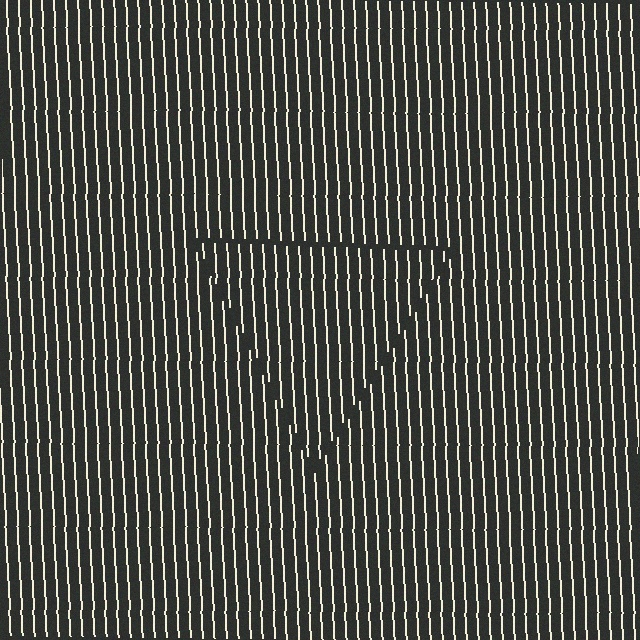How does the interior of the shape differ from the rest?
The interior of the shape contains the same grating, shifted by half a period — the contour is defined by the phase discontinuity where line-ends from the inner and outer gratings abut.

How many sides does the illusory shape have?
3 sides — the line-ends trace a triangle.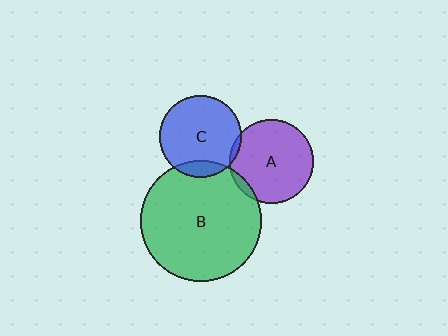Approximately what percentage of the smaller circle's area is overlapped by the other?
Approximately 10%.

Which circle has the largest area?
Circle B (green).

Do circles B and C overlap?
Yes.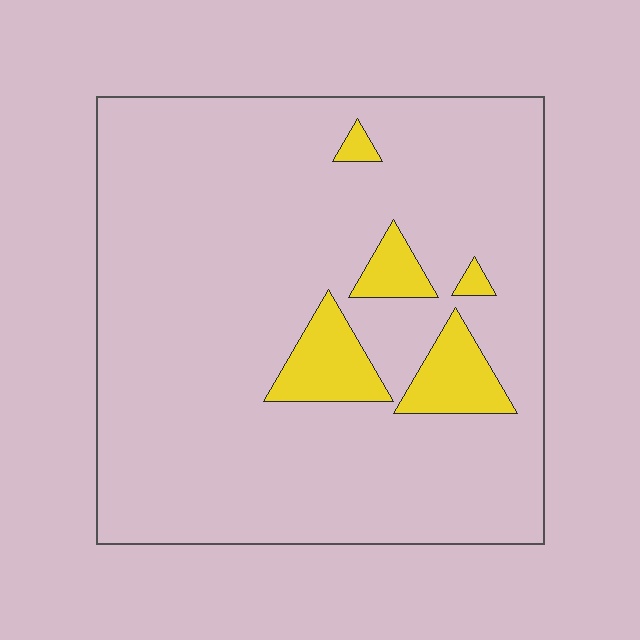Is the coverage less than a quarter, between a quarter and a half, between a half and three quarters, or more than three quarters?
Less than a quarter.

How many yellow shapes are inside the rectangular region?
5.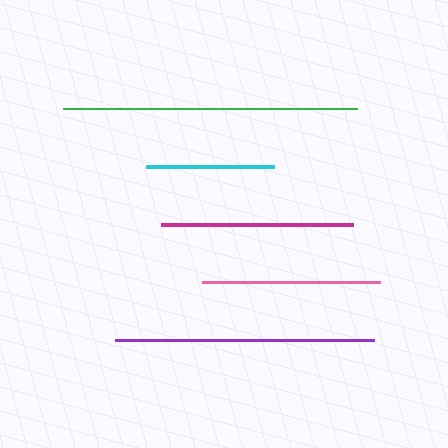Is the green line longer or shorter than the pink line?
The green line is longer than the pink line.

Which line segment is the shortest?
The cyan line is the shortest at approximately 128 pixels.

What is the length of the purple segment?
The purple segment is approximately 259 pixels long.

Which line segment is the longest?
The green line is the longest at approximately 294 pixels.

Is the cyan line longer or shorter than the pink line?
The pink line is longer than the cyan line.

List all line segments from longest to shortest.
From longest to shortest: green, purple, magenta, pink, cyan.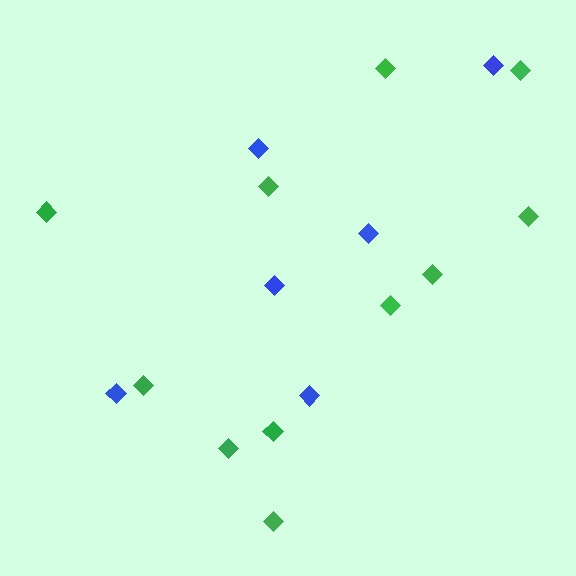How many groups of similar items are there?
There are 2 groups: one group of green diamonds (11) and one group of blue diamonds (6).